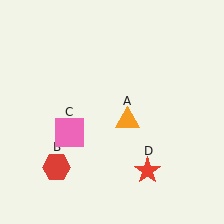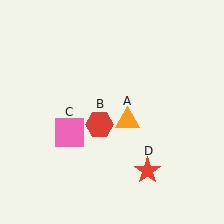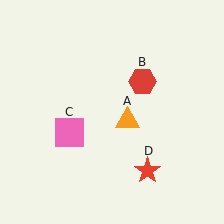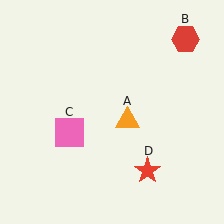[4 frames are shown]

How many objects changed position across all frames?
1 object changed position: red hexagon (object B).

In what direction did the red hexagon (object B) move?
The red hexagon (object B) moved up and to the right.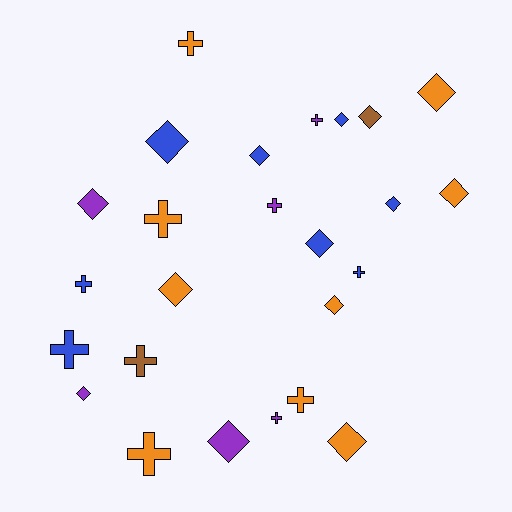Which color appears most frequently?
Orange, with 9 objects.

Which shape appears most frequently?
Diamond, with 14 objects.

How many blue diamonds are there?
There are 5 blue diamonds.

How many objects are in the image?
There are 25 objects.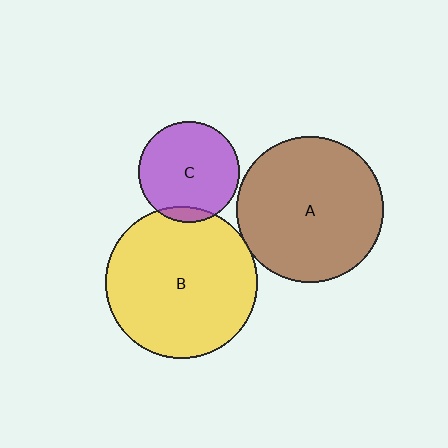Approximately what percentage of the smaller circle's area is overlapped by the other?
Approximately 5%.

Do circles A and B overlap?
Yes.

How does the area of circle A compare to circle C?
Approximately 2.1 times.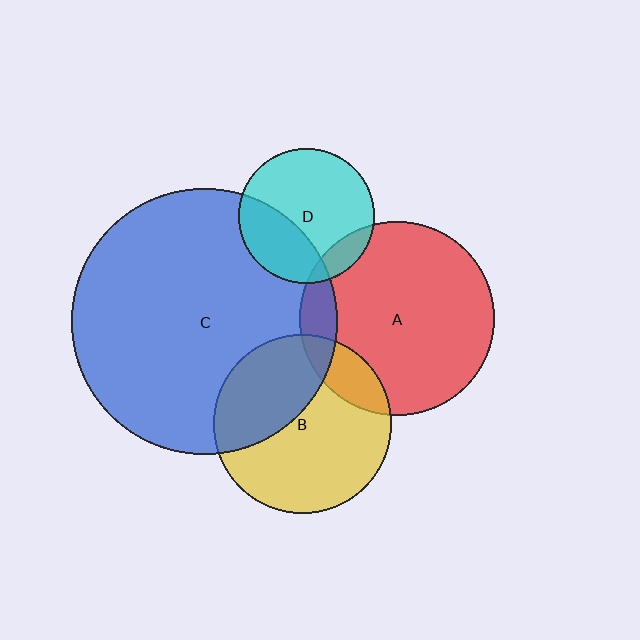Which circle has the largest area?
Circle C (blue).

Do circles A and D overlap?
Yes.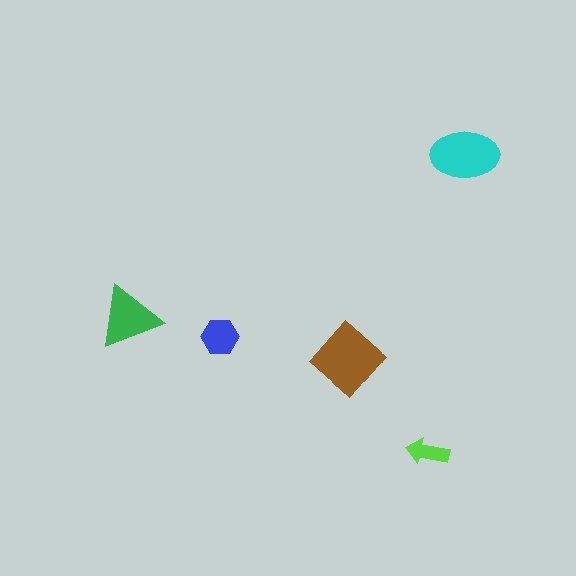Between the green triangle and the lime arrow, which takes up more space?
The green triangle.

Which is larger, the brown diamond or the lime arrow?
The brown diamond.